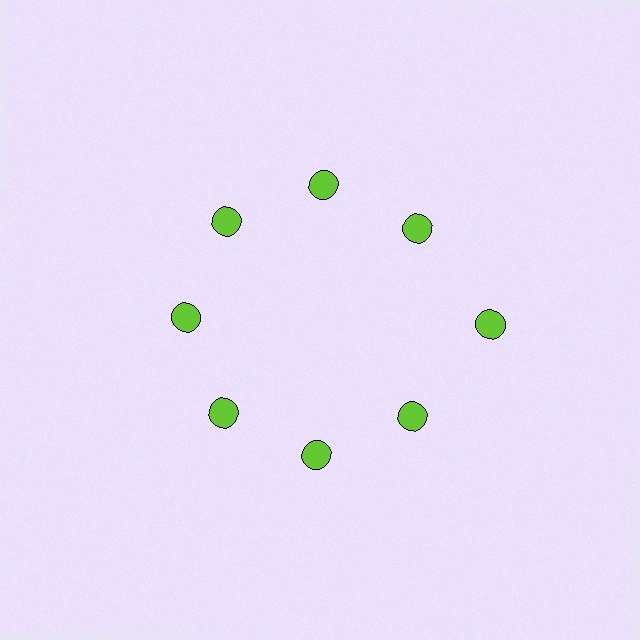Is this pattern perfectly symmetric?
No. The 8 lime circles are arranged in a ring, but one element near the 3 o'clock position is pushed outward from the center, breaking the 8-fold rotational symmetry.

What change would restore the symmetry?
The symmetry would be restored by moving it inward, back onto the ring so that all 8 circles sit at equal angles and equal distance from the center.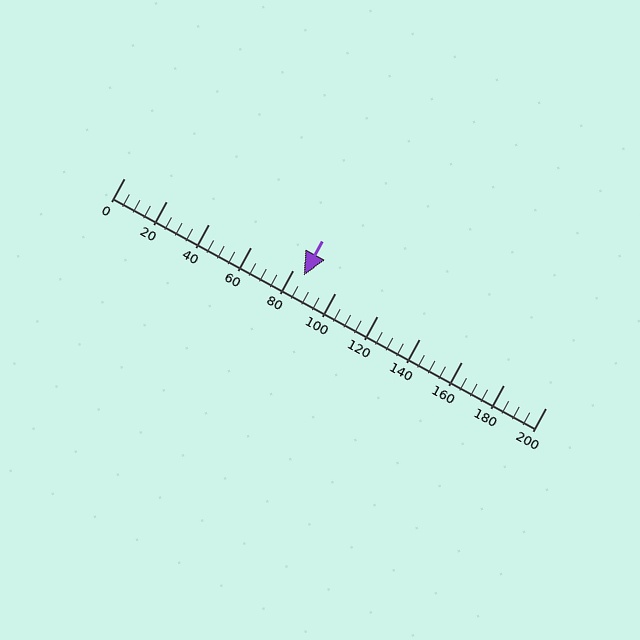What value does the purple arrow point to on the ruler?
The purple arrow points to approximately 85.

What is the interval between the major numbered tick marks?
The major tick marks are spaced 20 units apart.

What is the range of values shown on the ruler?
The ruler shows values from 0 to 200.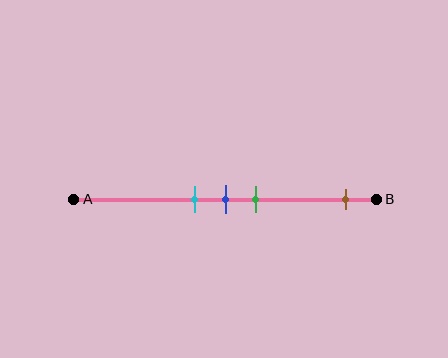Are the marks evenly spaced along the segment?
No, the marks are not evenly spaced.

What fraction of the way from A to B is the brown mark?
The brown mark is approximately 90% (0.9) of the way from A to B.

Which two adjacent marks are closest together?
The cyan and blue marks are the closest adjacent pair.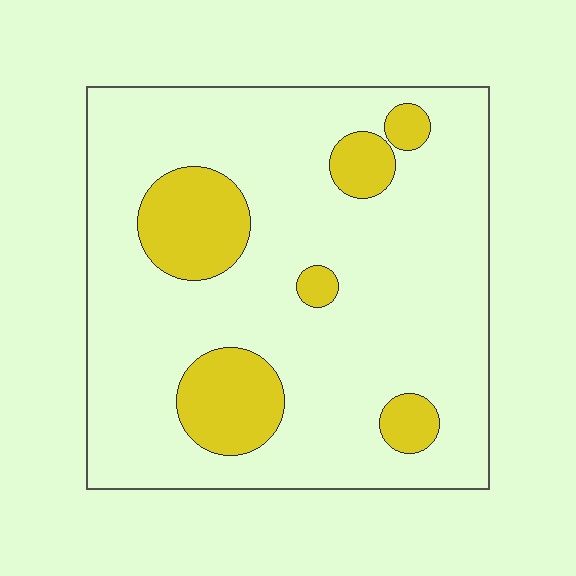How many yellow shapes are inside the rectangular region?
6.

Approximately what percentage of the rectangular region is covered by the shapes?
Approximately 20%.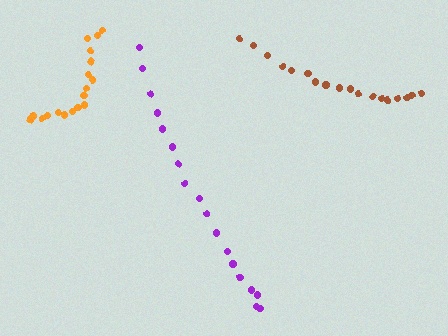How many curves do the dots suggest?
There are 3 distinct paths.